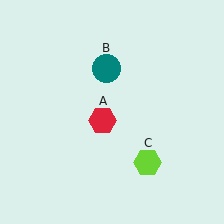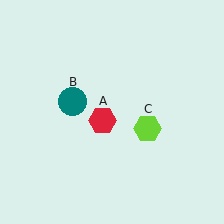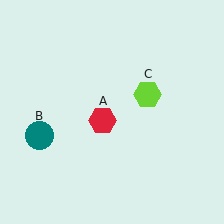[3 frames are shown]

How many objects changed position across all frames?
2 objects changed position: teal circle (object B), lime hexagon (object C).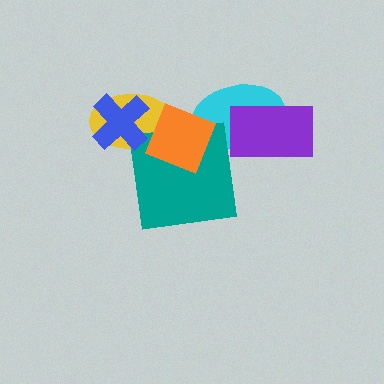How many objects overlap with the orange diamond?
3 objects overlap with the orange diamond.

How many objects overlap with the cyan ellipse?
3 objects overlap with the cyan ellipse.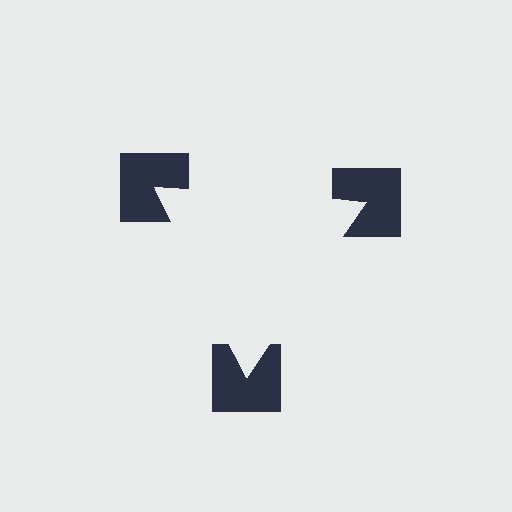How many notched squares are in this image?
There are 3 — one at each vertex of the illusory triangle.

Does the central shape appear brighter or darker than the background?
It typically appears slightly brighter than the background, even though no actual brightness change is drawn.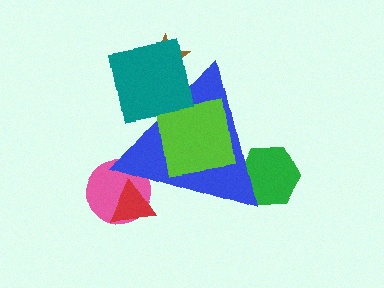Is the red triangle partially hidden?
Yes, the red triangle is partially hidden behind the blue triangle.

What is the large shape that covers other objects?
A blue triangle.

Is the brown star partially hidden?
Yes, the brown star is partially hidden behind the blue triangle.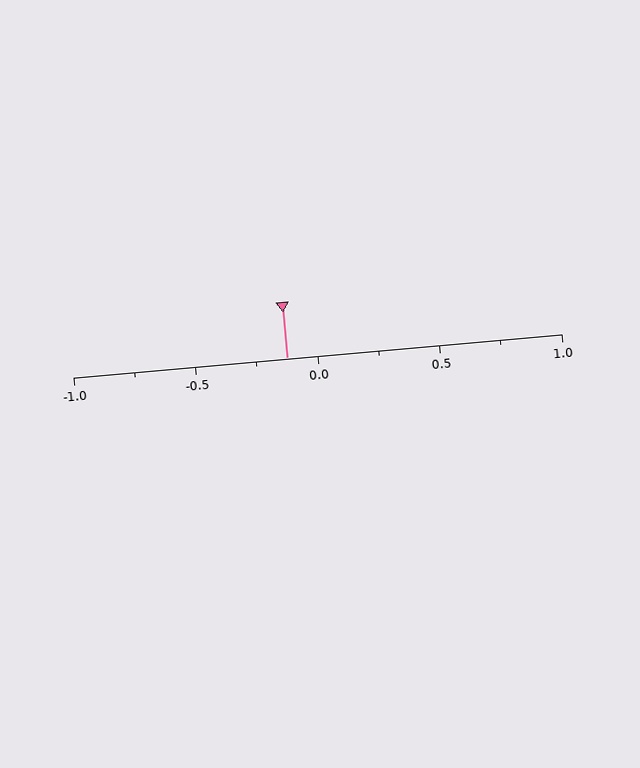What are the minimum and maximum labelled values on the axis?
The axis runs from -1.0 to 1.0.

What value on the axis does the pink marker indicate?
The marker indicates approximately -0.12.